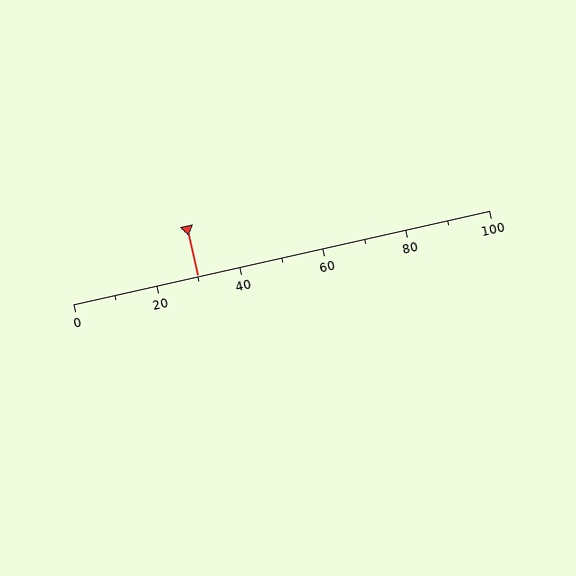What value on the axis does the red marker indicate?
The marker indicates approximately 30.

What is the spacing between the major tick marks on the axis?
The major ticks are spaced 20 apart.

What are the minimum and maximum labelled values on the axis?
The axis runs from 0 to 100.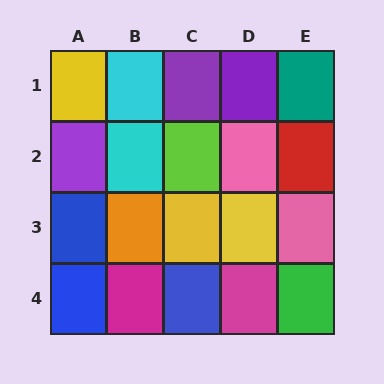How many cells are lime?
1 cell is lime.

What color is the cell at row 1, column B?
Cyan.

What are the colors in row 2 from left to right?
Purple, cyan, lime, pink, red.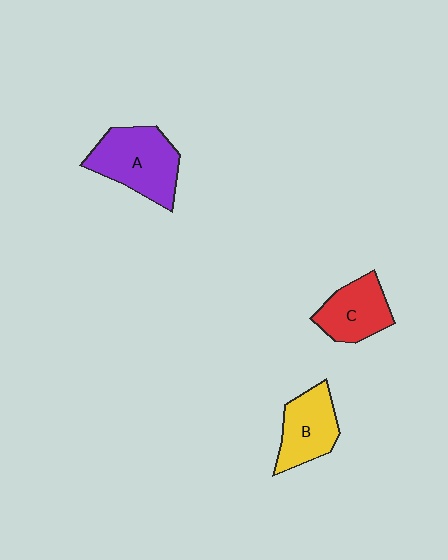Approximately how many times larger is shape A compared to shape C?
Approximately 1.4 times.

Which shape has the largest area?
Shape A (purple).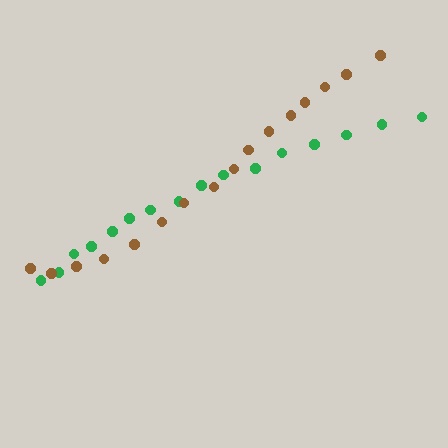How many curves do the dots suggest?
There are 2 distinct paths.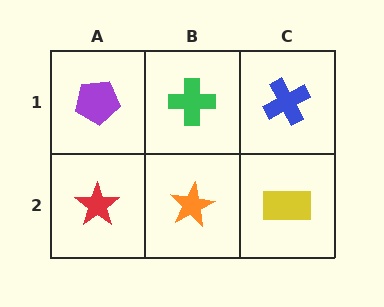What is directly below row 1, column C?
A yellow rectangle.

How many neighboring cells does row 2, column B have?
3.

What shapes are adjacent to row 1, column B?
An orange star (row 2, column B), a purple pentagon (row 1, column A), a blue cross (row 1, column C).